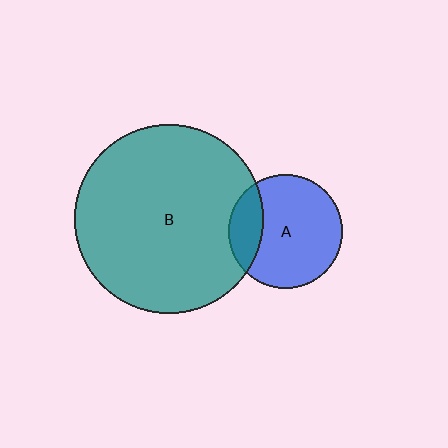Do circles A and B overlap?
Yes.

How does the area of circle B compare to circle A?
Approximately 2.7 times.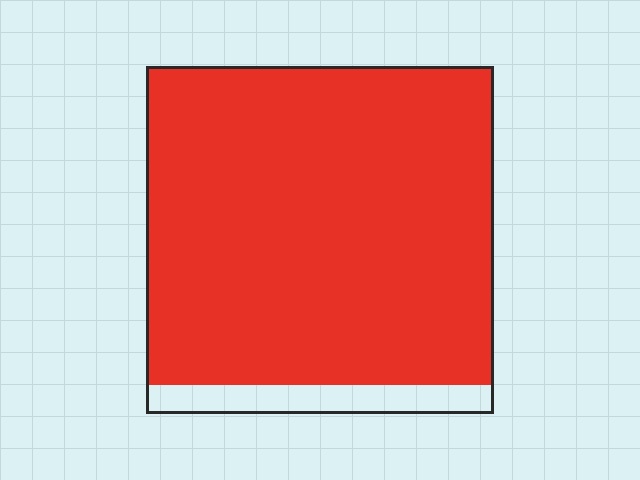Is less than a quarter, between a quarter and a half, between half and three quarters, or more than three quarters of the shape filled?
More than three quarters.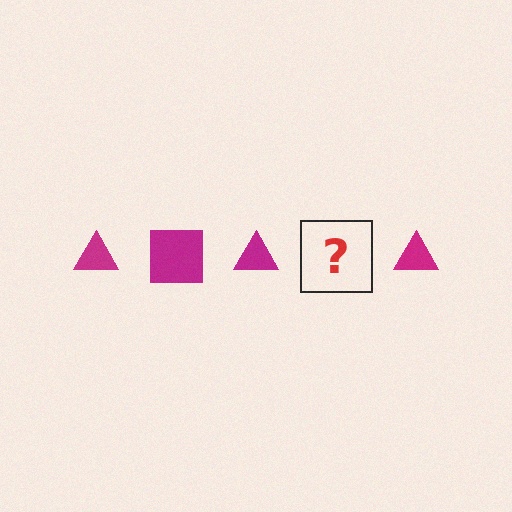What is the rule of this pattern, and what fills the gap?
The rule is that the pattern cycles through triangle, square shapes in magenta. The gap should be filled with a magenta square.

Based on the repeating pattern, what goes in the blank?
The blank should be a magenta square.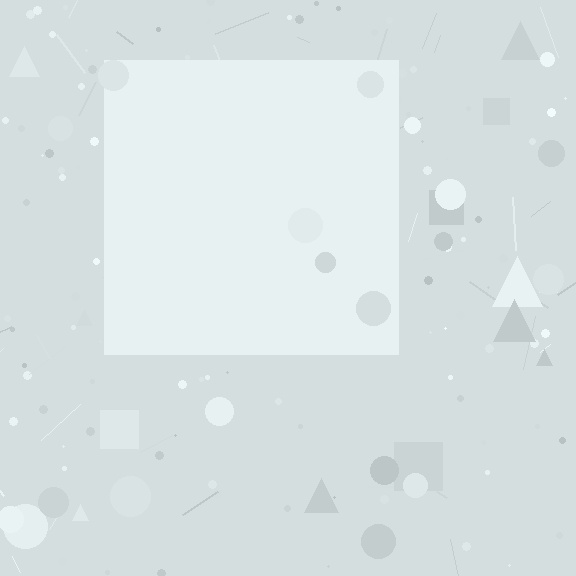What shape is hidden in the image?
A square is hidden in the image.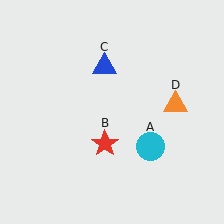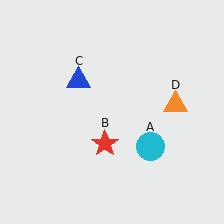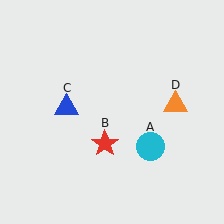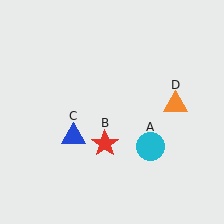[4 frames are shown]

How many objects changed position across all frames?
1 object changed position: blue triangle (object C).